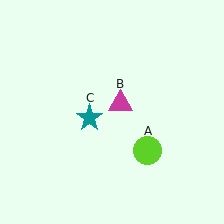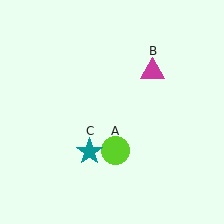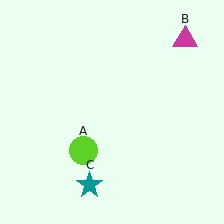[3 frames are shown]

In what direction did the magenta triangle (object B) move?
The magenta triangle (object B) moved up and to the right.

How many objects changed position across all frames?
3 objects changed position: lime circle (object A), magenta triangle (object B), teal star (object C).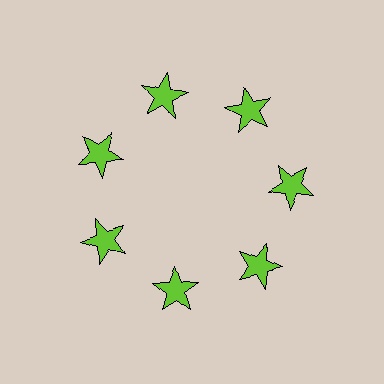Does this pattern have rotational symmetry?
Yes, this pattern has 7-fold rotational symmetry. It looks the same after rotating 51 degrees around the center.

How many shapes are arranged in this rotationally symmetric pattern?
There are 7 shapes, arranged in 7 groups of 1.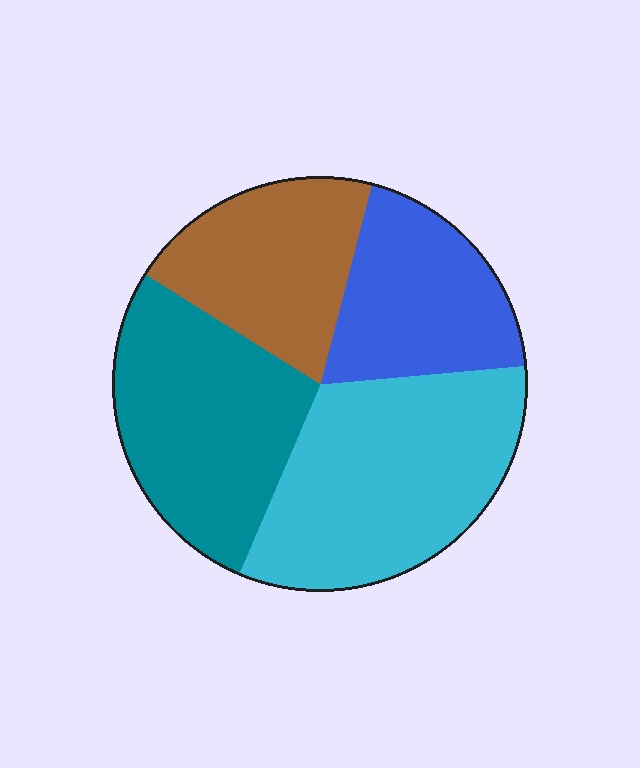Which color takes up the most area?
Cyan, at roughly 35%.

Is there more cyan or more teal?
Cyan.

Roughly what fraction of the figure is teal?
Teal takes up between a sixth and a third of the figure.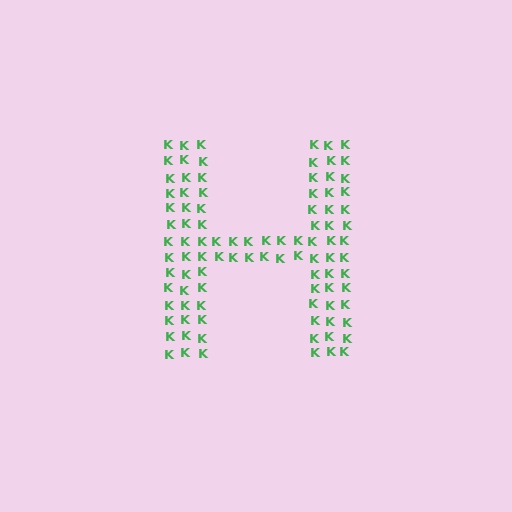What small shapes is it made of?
It is made of small letter K's.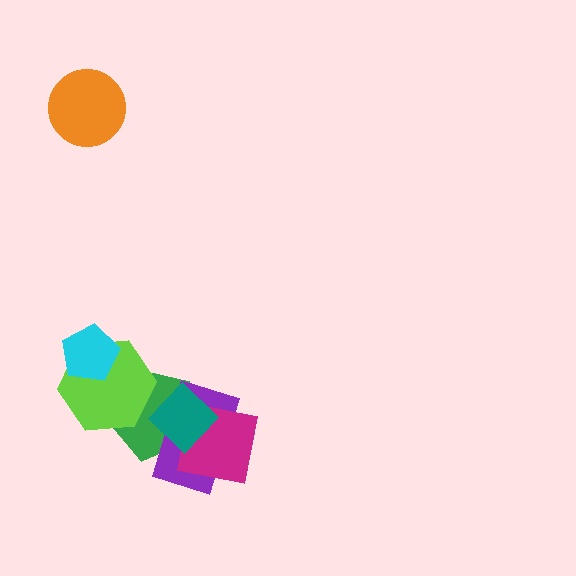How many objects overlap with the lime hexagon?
2 objects overlap with the lime hexagon.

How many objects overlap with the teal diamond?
3 objects overlap with the teal diamond.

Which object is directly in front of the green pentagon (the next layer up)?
The lime hexagon is directly in front of the green pentagon.